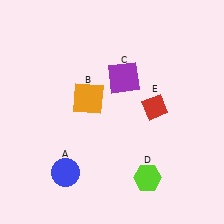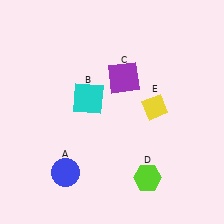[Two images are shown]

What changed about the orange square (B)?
In Image 1, B is orange. In Image 2, it changed to cyan.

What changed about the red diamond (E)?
In Image 1, E is red. In Image 2, it changed to yellow.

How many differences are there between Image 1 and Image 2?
There are 2 differences between the two images.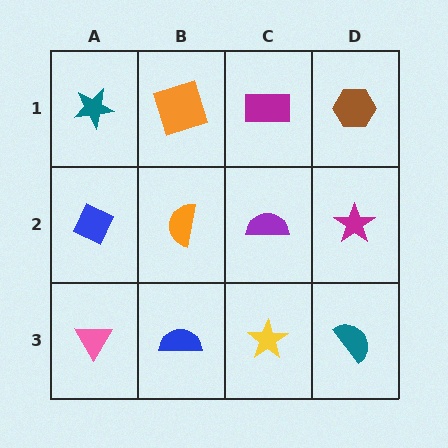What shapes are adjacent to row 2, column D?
A brown hexagon (row 1, column D), a teal semicircle (row 3, column D), a purple semicircle (row 2, column C).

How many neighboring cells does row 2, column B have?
4.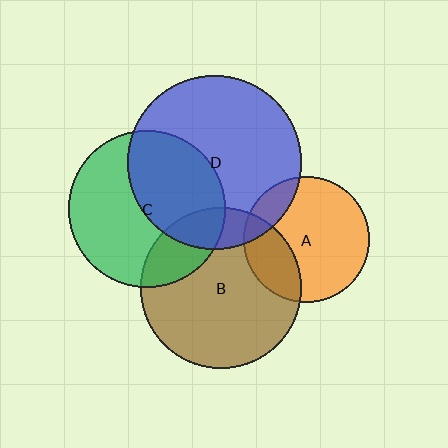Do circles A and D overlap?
Yes.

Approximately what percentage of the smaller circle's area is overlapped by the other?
Approximately 15%.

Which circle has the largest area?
Circle D (blue).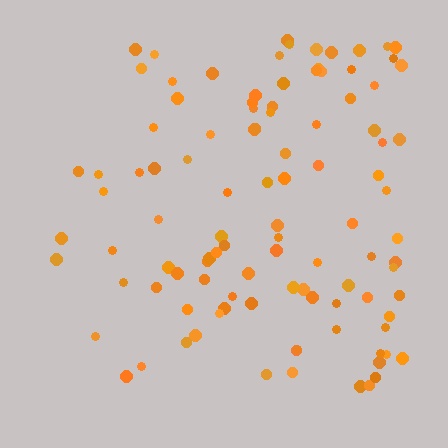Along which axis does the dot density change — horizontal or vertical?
Horizontal.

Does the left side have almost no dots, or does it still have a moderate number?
Still a moderate number, just noticeably fewer than the right.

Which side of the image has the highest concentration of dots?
The right.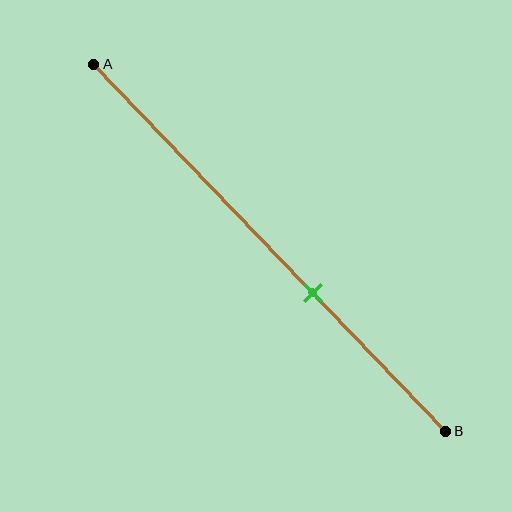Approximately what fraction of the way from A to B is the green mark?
The green mark is approximately 60% of the way from A to B.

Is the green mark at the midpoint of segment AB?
No, the mark is at about 60% from A, not at the 50% midpoint.